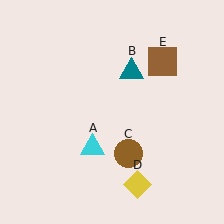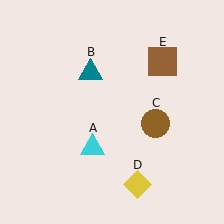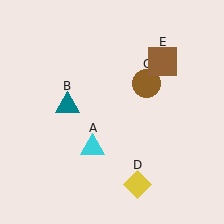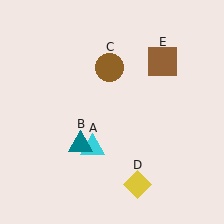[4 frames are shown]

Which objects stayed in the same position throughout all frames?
Cyan triangle (object A) and yellow diamond (object D) and brown square (object E) remained stationary.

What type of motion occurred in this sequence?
The teal triangle (object B), brown circle (object C) rotated counterclockwise around the center of the scene.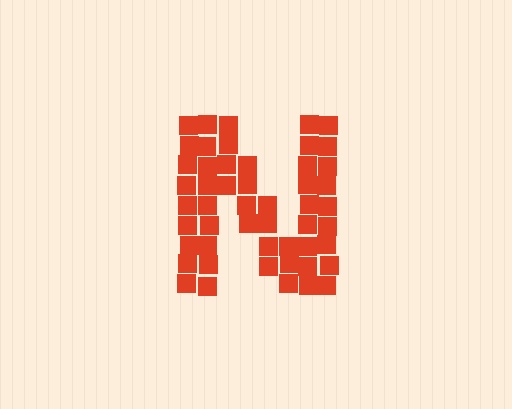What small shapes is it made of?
It is made of small squares.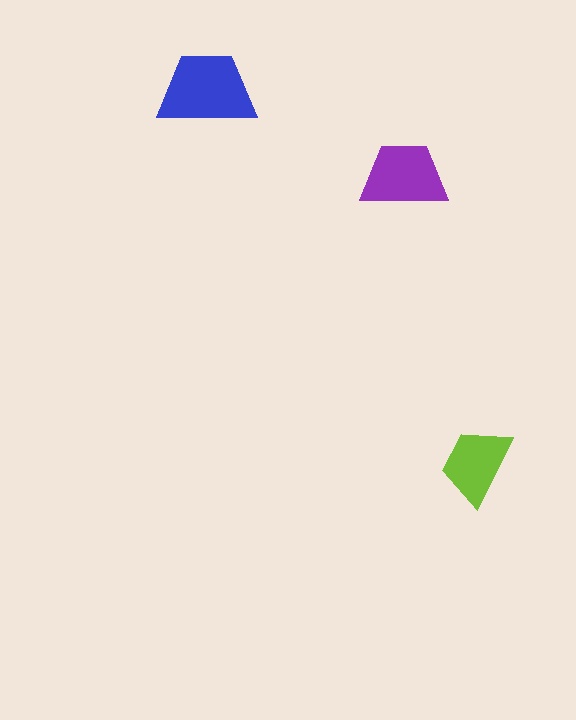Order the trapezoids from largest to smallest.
the blue one, the purple one, the lime one.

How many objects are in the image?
There are 3 objects in the image.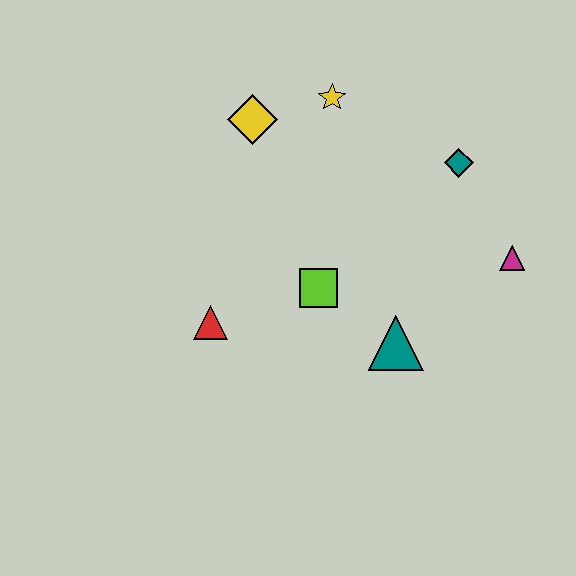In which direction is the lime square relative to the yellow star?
The lime square is below the yellow star.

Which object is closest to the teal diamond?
The magenta triangle is closest to the teal diamond.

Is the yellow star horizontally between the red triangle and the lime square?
No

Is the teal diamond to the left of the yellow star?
No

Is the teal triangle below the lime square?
Yes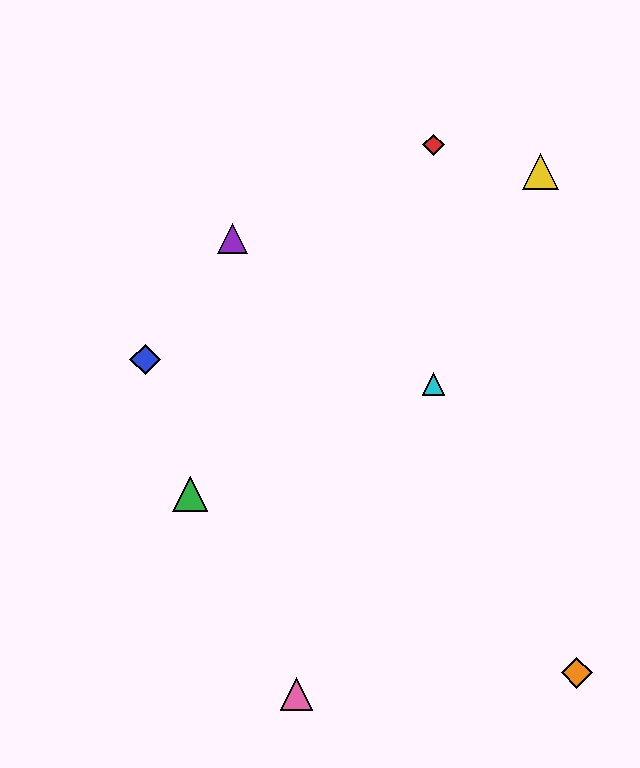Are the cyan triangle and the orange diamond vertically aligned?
No, the cyan triangle is at x≈434 and the orange diamond is at x≈577.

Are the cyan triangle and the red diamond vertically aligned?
Yes, both are at x≈434.